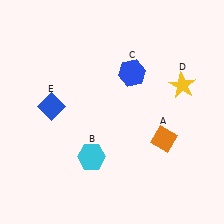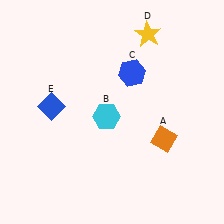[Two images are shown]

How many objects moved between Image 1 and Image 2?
2 objects moved between the two images.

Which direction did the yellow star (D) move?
The yellow star (D) moved up.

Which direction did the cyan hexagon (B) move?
The cyan hexagon (B) moved up.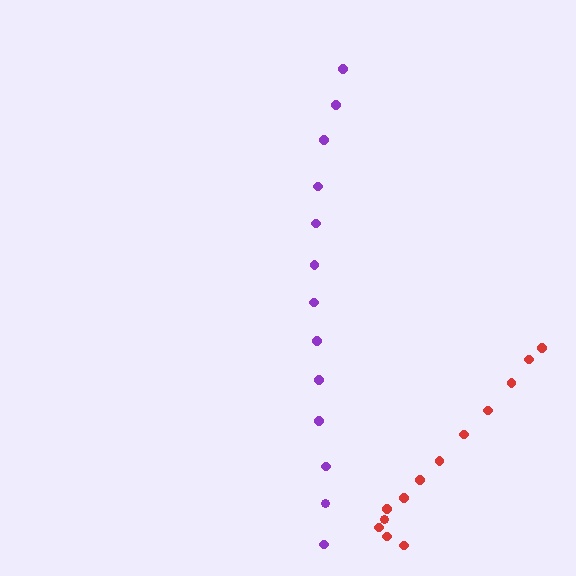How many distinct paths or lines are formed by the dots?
There are 2 distinct paths.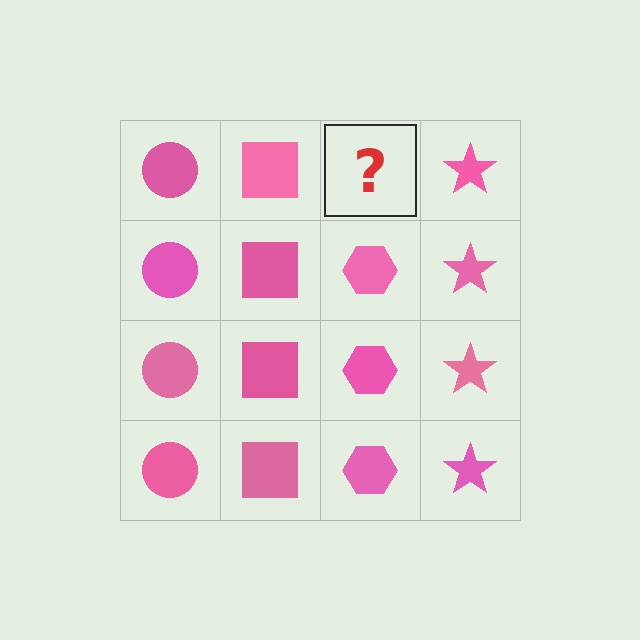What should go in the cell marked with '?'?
The missing cell should contain a pink hexagon.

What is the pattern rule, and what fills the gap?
The rule is that each column has a consistent shape. The gap should be filled with a pink hexagon.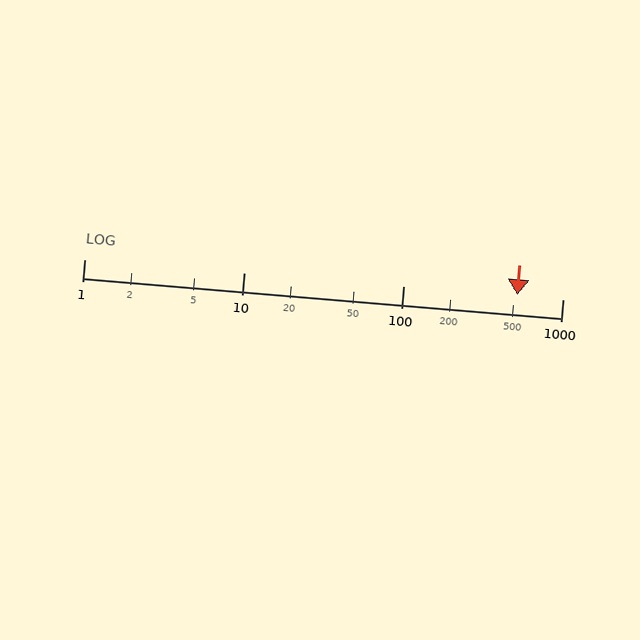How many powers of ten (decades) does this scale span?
The scale spans 3 decades, from 1 to 1000.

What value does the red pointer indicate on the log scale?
The pointer indicates approximately 520.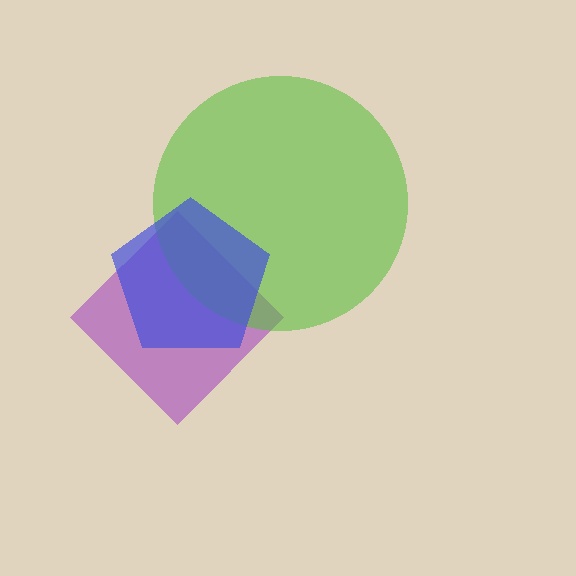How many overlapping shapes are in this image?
There are 3 overlapping shapes in the image.